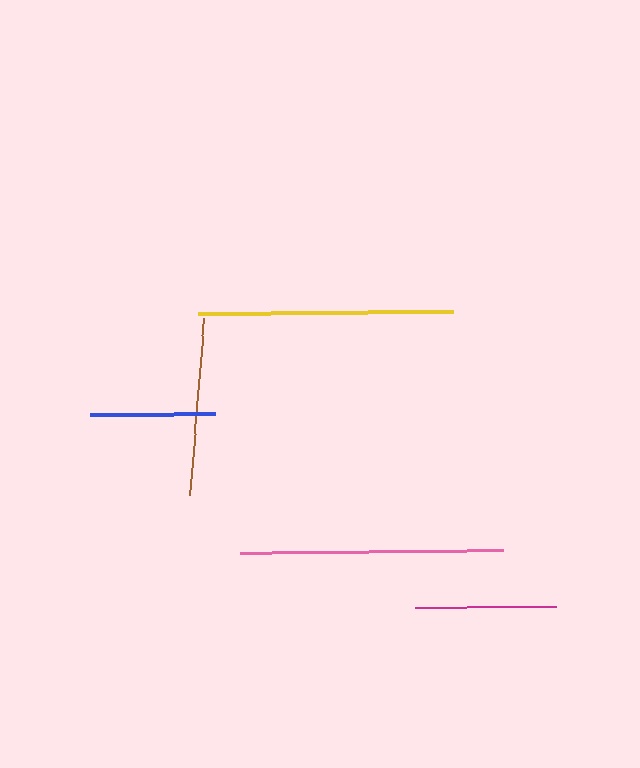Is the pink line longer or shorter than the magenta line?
The pink line is longer than the magenta line.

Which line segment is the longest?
The pink line is the longest at approximately 263 pixels.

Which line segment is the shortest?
The blue line is the shortest at approximately 125 pixels.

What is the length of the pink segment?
The pink segment is approximately 263 pixels long.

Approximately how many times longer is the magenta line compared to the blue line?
The magenta line is approximately 1.1 times the length of the blue line.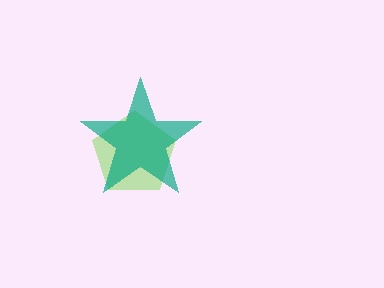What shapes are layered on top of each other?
The layered shapes are: a lime pentagon, a teal star.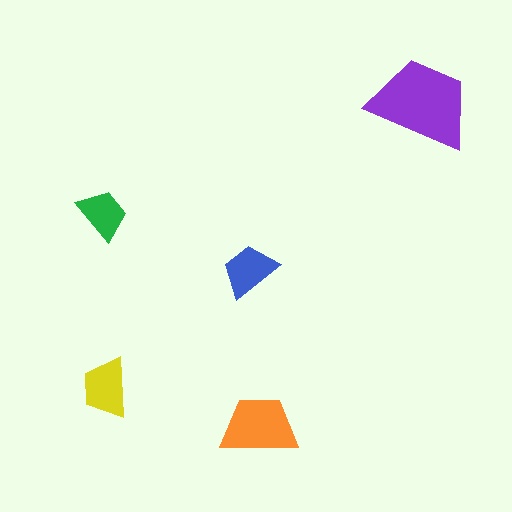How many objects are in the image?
There are 5 objects in the image.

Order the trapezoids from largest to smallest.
the purple one, the orange one, the yellow one, the blue one, the green one.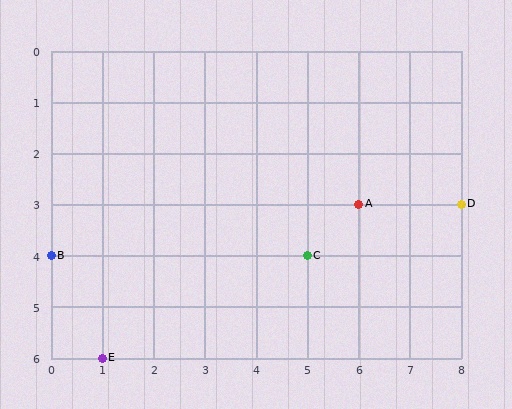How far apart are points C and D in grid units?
Points C and D are 3 columns and 1 row apart (about 3.2 grid units diagonally).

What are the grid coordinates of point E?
Point E is at grid coordinates (1, 6).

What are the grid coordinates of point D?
Point D is at grid coordinates (8, 3).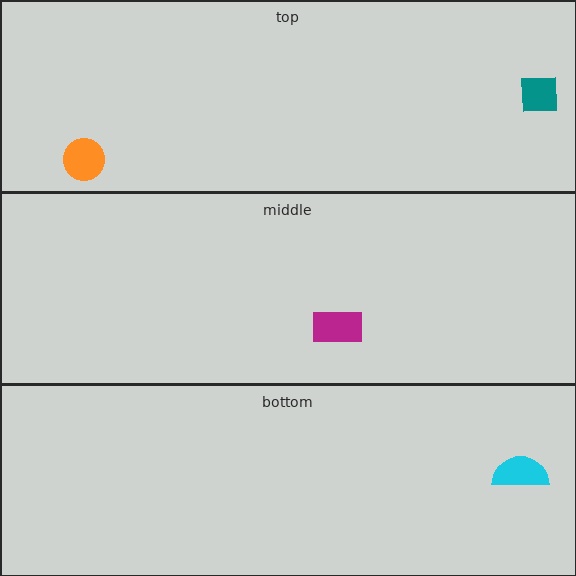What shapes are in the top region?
The teal square, the orange circle.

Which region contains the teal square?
The top region.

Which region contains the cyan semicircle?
The bottom region.